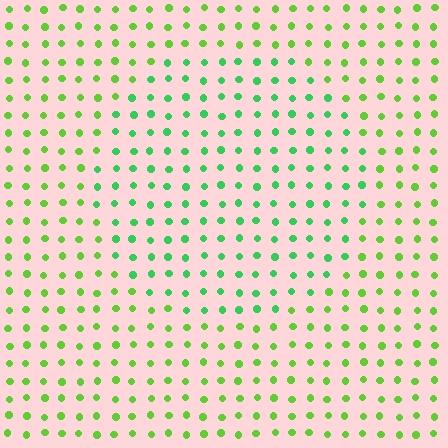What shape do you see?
I see a circle.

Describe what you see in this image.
The image is filled with small lime elements in a uniform arrangement. A circle-shaped region is visible where the elements are tinted to a slightly different hue, forming a subtle color boundary.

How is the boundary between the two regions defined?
The boundary is defined purely by a slight shift in hue (about 32 degrees). Spacing, size, and orientation are identical on both sides.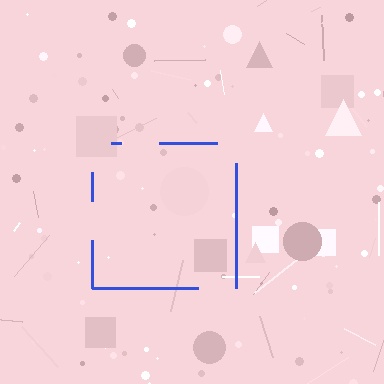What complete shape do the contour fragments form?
The contour fragments form a square.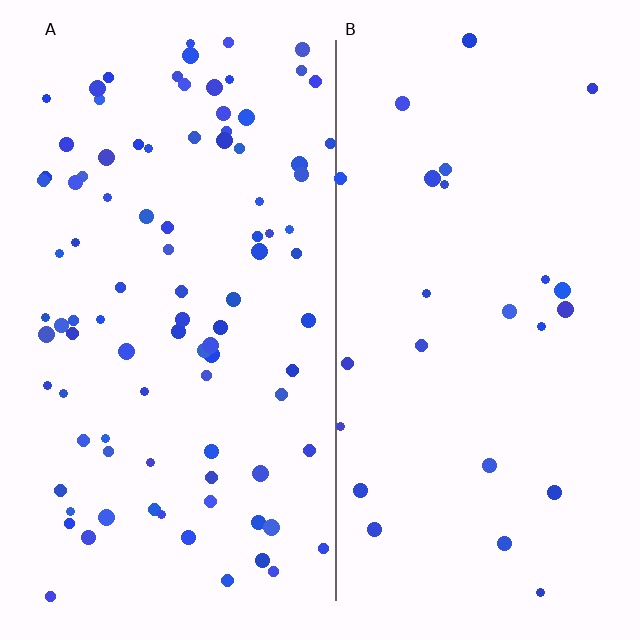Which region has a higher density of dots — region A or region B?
A (the left).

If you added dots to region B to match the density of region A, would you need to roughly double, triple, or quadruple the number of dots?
Approximately quadruple.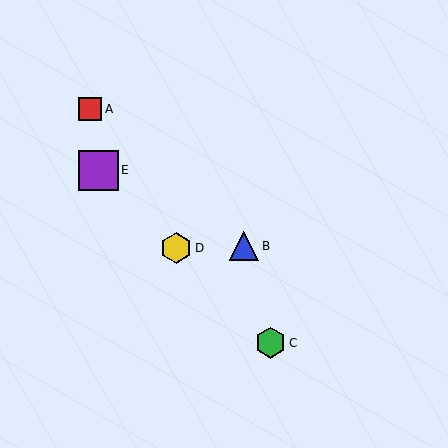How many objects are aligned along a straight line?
3 objects (C, D, E) are aligned along a straight line.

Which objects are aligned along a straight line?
Objects C, D, E are aligned along a straight line.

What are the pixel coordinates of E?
Object E is at (99, 170).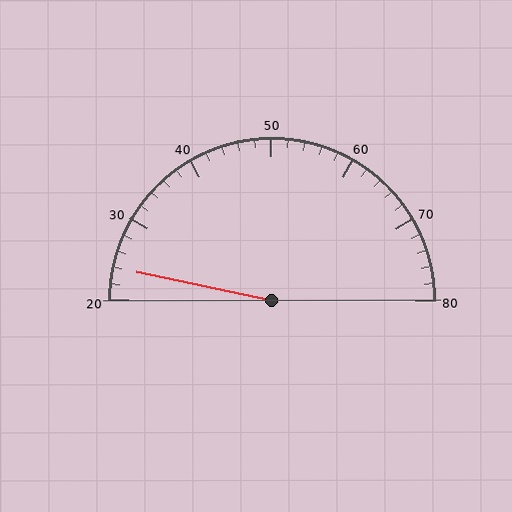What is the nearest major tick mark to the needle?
The nearest major tick mark is 20.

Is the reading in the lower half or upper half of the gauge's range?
The reading is in the lower half of the range (20 to 80).